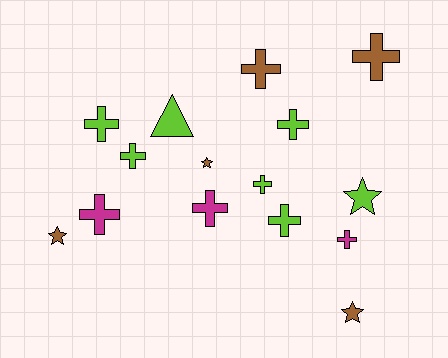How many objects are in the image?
There are 15 objects.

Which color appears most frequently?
Lime, with 7 objects.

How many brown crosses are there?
There are 2 brown crosses.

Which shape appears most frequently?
Cross, with 10 objects.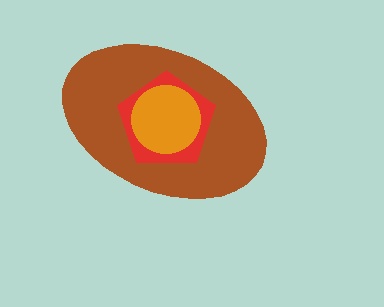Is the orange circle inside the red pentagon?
Yes.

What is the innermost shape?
The orange circle.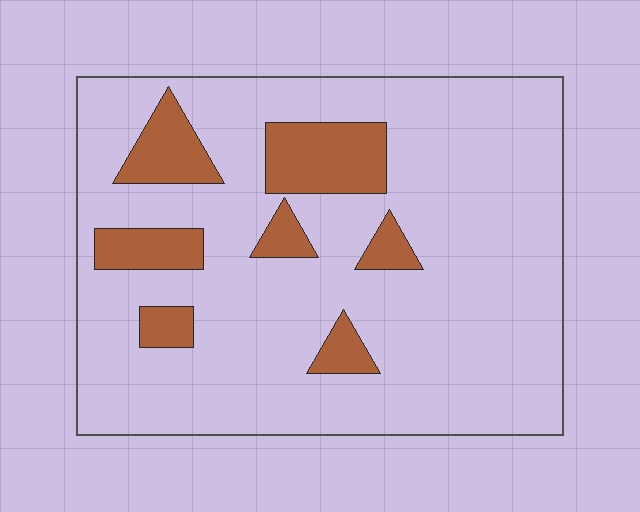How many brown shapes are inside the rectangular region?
7.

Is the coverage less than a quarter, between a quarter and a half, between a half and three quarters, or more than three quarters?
Less than a quarter.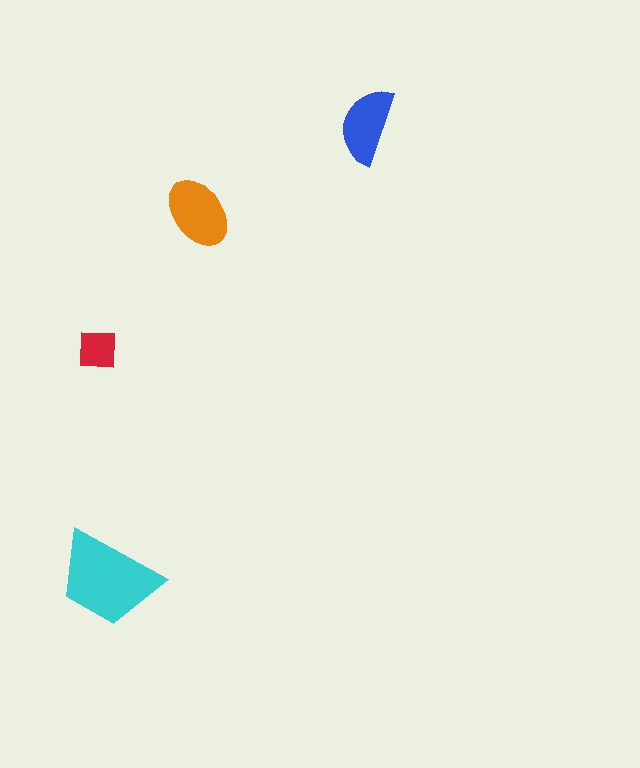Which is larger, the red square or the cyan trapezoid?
The cyan trapezoid.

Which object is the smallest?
The red square.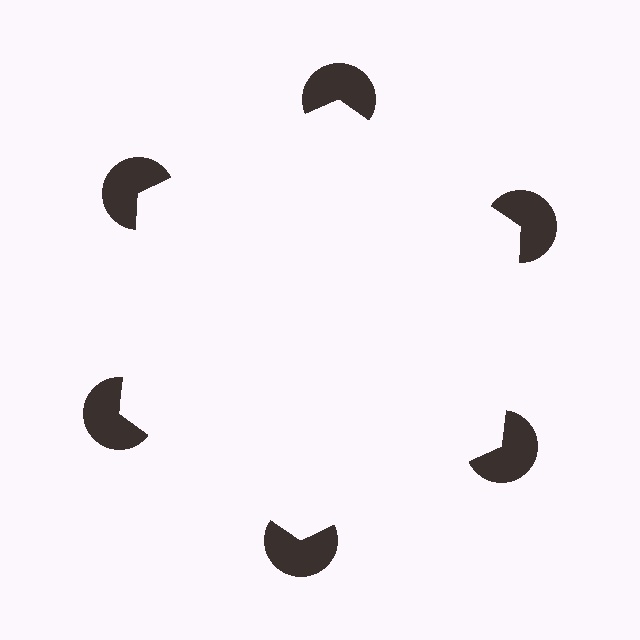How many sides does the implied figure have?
6 sides.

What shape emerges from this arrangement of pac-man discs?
An illusory hexagon — its edges are inferred from the aligned wedge cuts in the pac-man discs, not physically drawn.